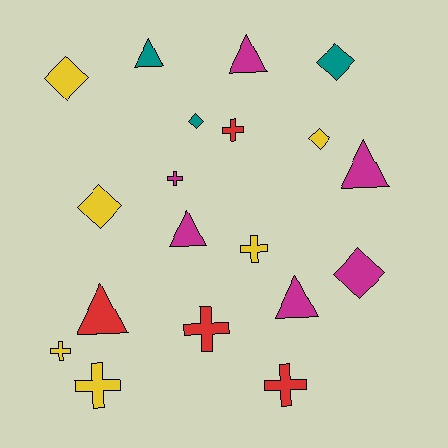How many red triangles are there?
There is 1 red triangle.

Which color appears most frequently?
Magenta, with 6 objects.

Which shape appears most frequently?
Cross, with 7 objects.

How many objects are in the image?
There are 19 objects.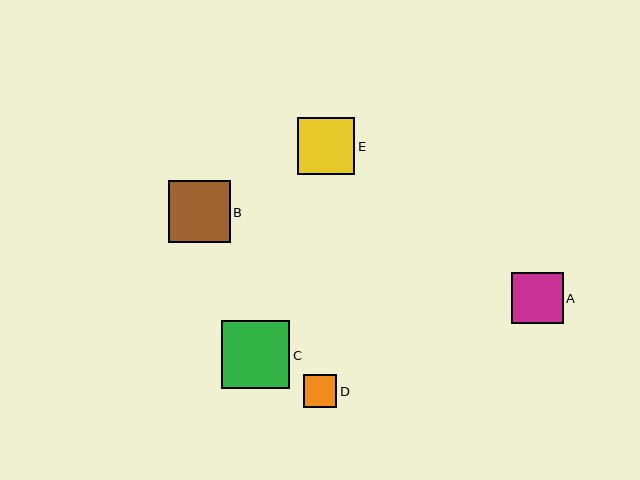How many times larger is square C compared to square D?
Square C is approximately 2.1 times the size of square D.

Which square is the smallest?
Square D is the smallest with a size of approximately 33 pixels.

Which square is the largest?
Square C is the largest with a size of approximately 68 pixels.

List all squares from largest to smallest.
From largest to smallest: C, B, E, A, D.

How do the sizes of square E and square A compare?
Square E and square A are approximately the same size.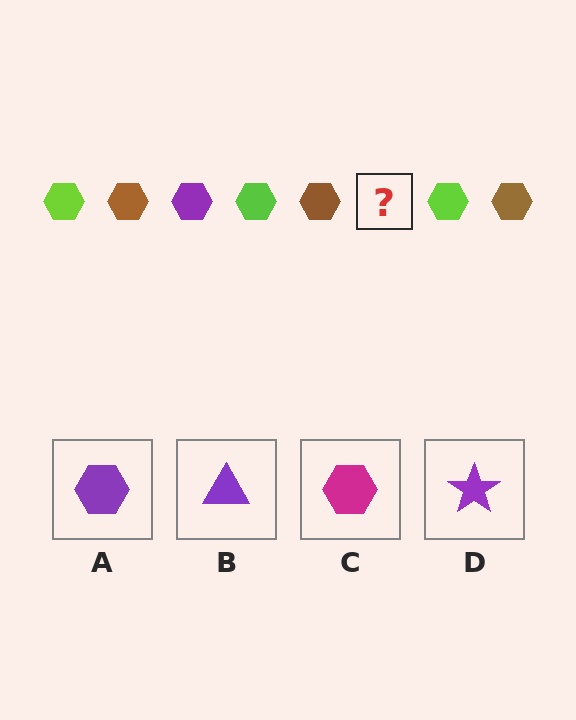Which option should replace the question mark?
Option A.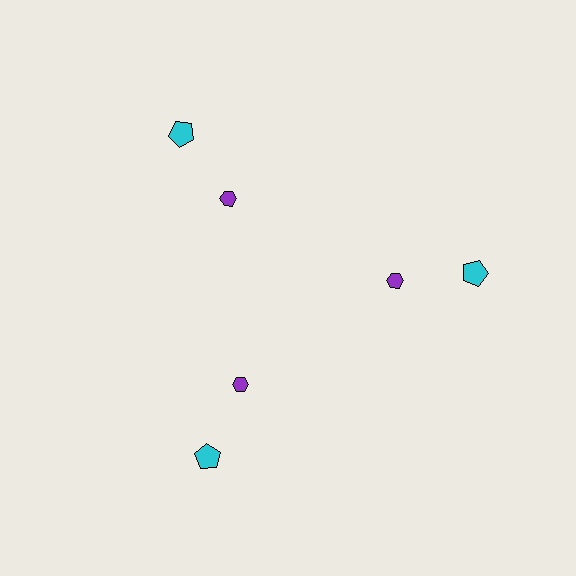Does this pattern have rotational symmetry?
Yes, this pattern has 3-fold rotational symmetry. It looks the same after rotating 120 degrees around the center.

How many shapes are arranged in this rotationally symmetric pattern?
There are 6 shapes, arranged in 3 groups of 2.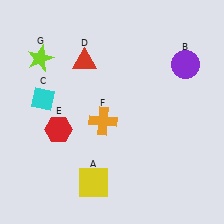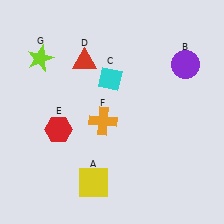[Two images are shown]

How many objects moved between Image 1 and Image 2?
1 object moved between the two images.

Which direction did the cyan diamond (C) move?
The cyan diamond (C) moved right.